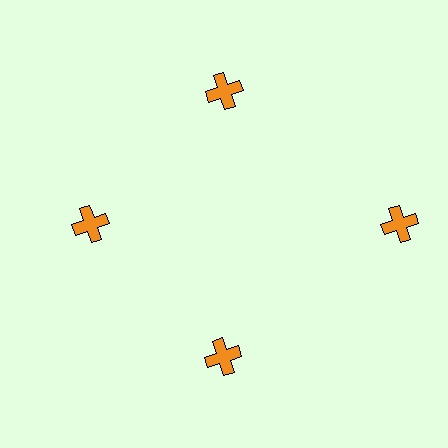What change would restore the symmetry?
The symmetry would be restored by moving it inward, back onto the ring so that all 4 crosses sit at equal angles and equal distance from the center.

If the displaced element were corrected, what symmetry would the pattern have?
It would have 4-fold rotational symmetry — the pattern would map onto itself every 90 degrees.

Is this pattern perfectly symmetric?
No. The 4 orange crosses are arranged in a ring, but one element near the 3 o'clock position is pushed outward from the center, breaking the 4-fold rotational symmetry.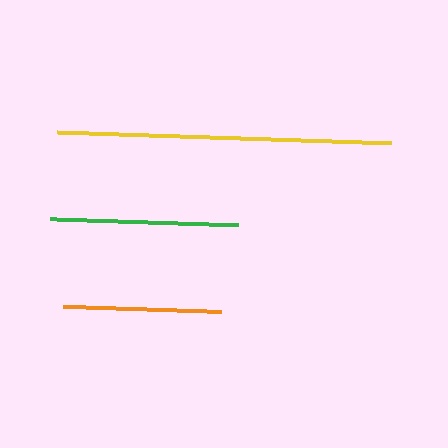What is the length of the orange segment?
The orange segment is approximately 158 pixels long.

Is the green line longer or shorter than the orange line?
The green line is longer than the orange line.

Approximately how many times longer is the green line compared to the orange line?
The green line is approximately 1.2 times the length of the orange line.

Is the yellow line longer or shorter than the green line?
The yellow line is longer than the green line.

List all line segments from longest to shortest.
From longest to shortest: yellow, green, orange.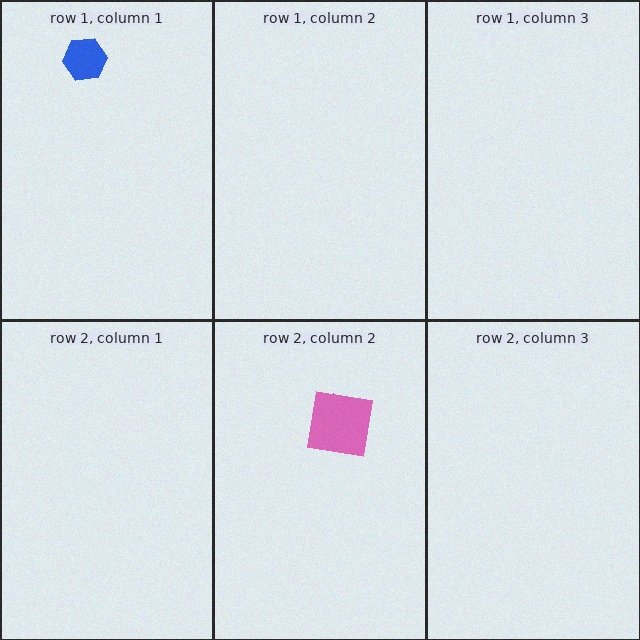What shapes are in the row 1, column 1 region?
The blue hexagon.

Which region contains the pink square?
The row 2, column 2 region.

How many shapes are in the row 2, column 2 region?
2.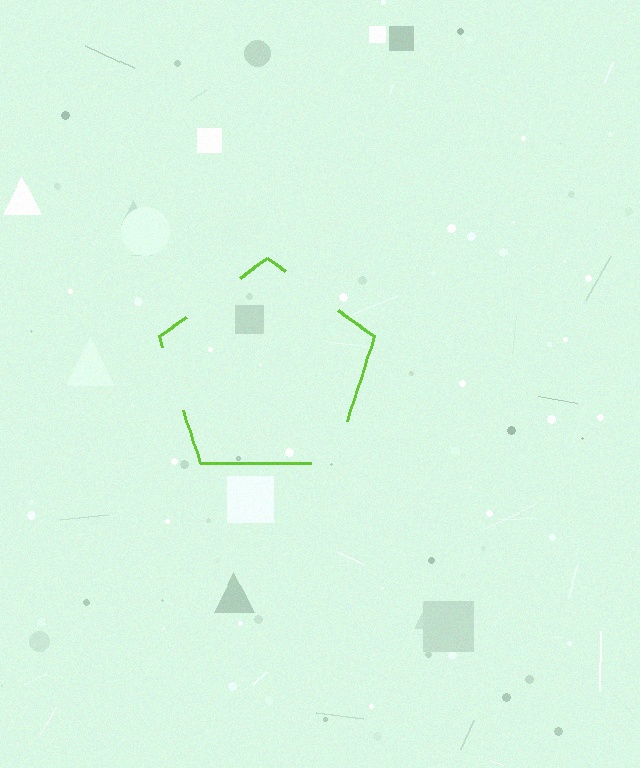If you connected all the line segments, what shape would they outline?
They would outline a pentagon.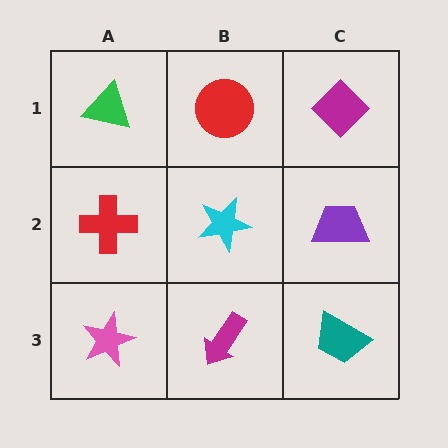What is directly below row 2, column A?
A pink star.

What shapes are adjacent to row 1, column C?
A purple trapezoid (row 2, column C), a red circle (row 1, column B).